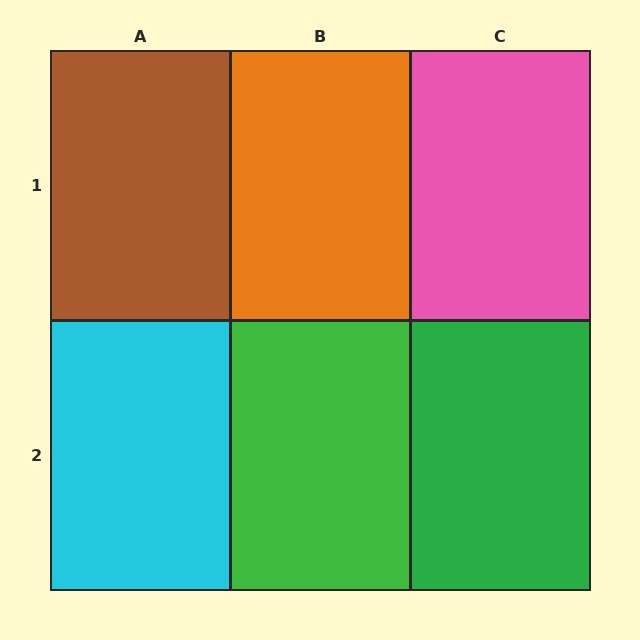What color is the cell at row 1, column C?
Pink.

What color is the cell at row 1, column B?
Orange.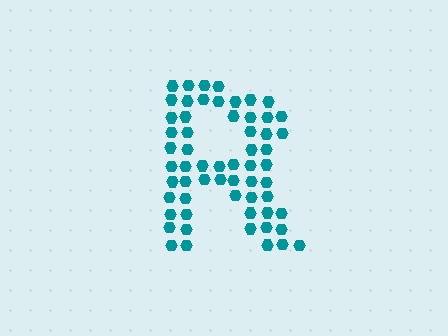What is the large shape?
The large shape is the letter R.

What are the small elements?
The small elements are hexagons.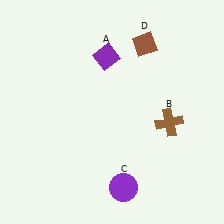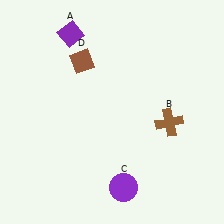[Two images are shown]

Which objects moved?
The objects that moved are: the purple diamond (A), the brown diamond (D).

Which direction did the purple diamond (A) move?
The purple diamond (A) moved left.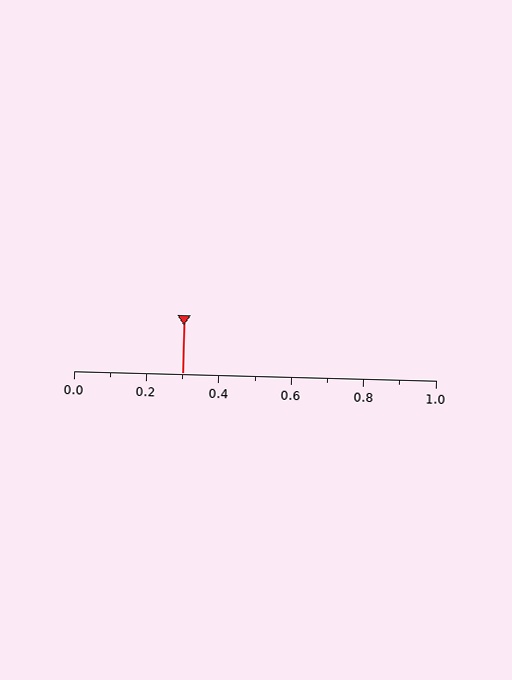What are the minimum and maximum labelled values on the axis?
The axis runs from 0.0 to 1.0.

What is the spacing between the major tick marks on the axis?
The major ticks are spaced 0.2 apart.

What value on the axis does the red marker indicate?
The marker indicates approximately 0.3.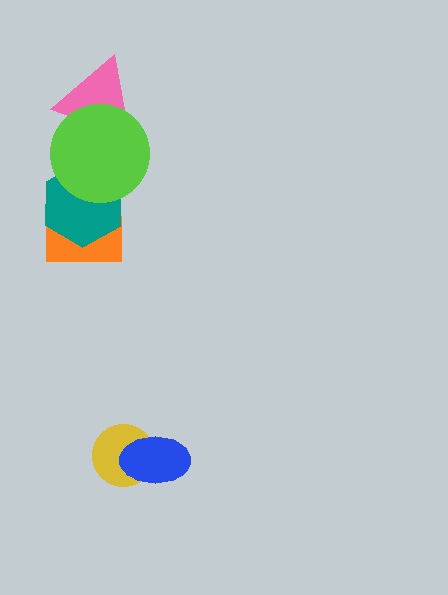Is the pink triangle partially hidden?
Yes, it is partially covered by another shape.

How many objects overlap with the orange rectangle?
1 object overlaps with the orange rectangle.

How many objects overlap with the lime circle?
2 objects overlap with the lime circle.